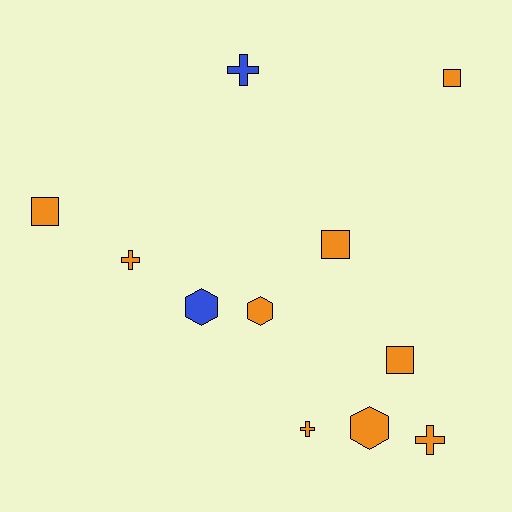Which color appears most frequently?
Orange, with 9 objects.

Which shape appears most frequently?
Cross, with 4 objects.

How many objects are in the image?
There are 11 objects.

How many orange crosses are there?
There are 3 orange crosses.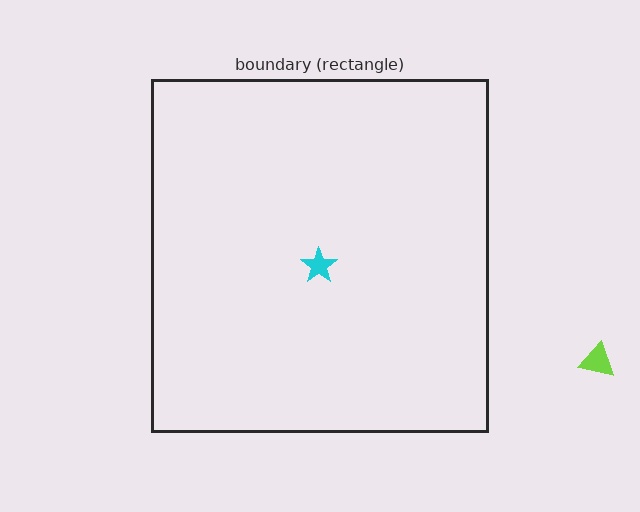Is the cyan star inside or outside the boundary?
Inside.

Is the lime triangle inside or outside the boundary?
Outside.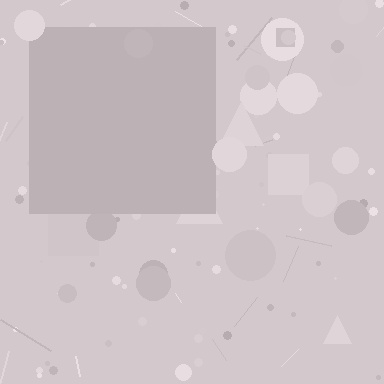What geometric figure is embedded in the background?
A square is embedded in the background.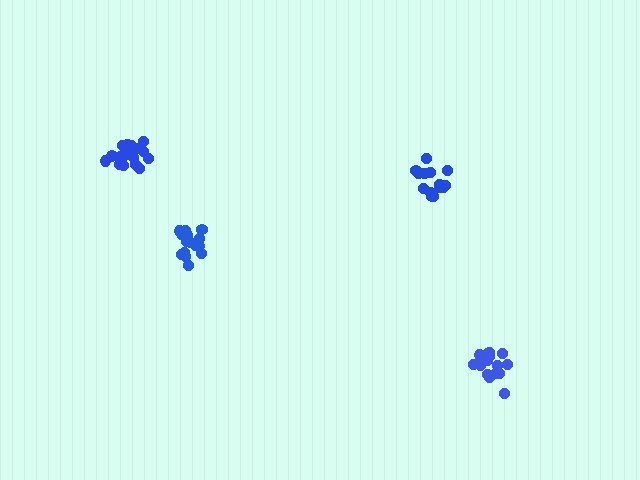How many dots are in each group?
Group 1: 14 dots, Group 2: 19 dots, Group 3: 17 dots, Group 4: 18 dots (68 total).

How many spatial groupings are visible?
There are 4 spatial groupings.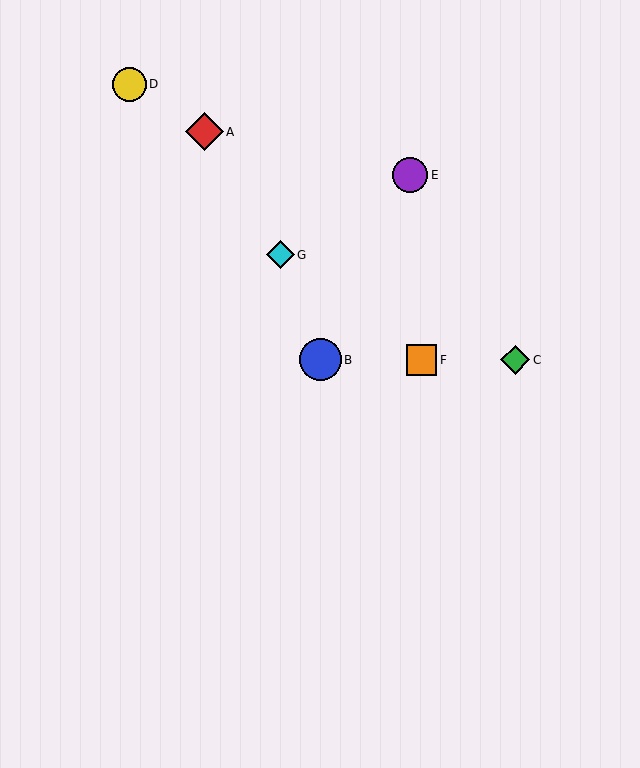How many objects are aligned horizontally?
3 objects (B, C, F) are aligned horizontally.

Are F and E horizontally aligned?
No, F is at y≈360 and E is at y≈175.